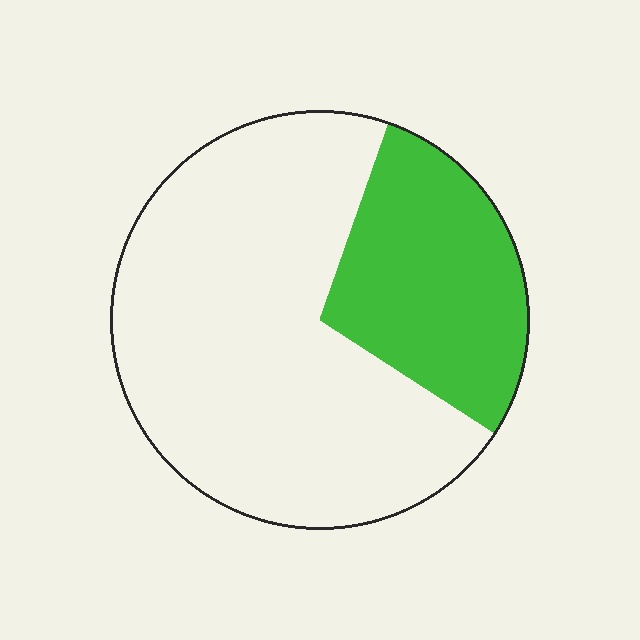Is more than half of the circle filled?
No.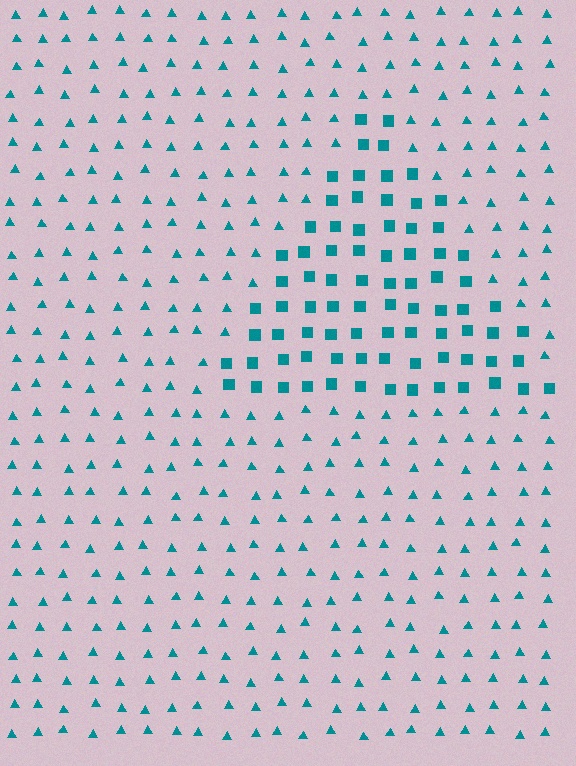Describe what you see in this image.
The image is filled with small teal elements arranged in a uniform grid. A triangle-shaped region contains squares, while the surrounding area contains triangles. The boundary is defined purely by the change in element shape.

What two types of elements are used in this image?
The image uses squares inside the triangle region and triangles outside it.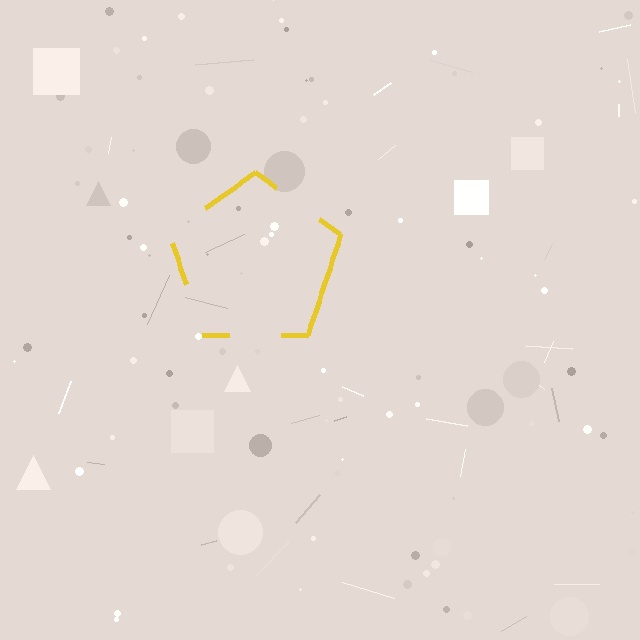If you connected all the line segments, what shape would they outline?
They would outline a pentagon.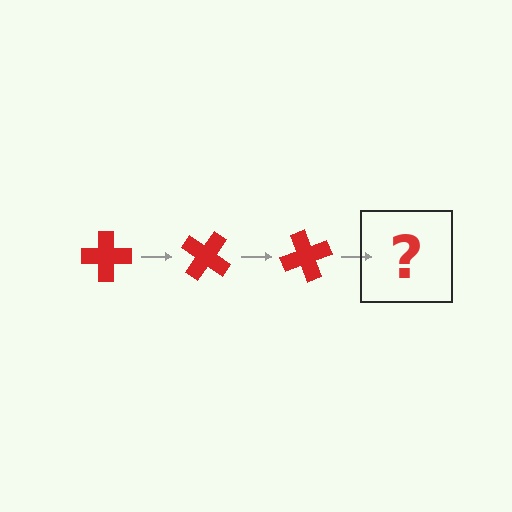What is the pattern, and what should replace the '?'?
The pattern is that the cross rotates 35 degrees each step. The '?' should be a red cross rotated 105 degrees.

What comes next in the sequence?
The next element should be a red cross rotated 105 degrees.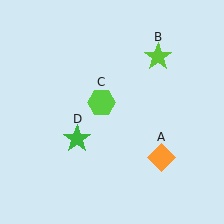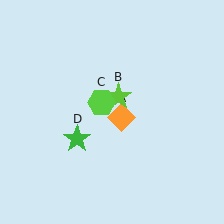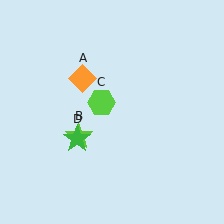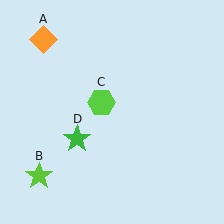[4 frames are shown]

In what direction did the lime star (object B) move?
The lime star (object B) moved down and to the left.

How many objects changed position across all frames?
2 objects changed position: orange diamond (object A), lime star (object B).